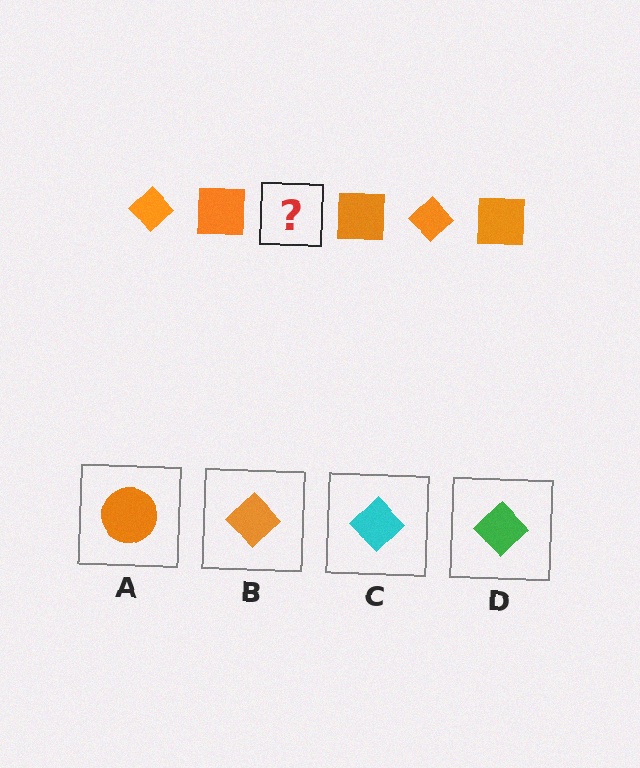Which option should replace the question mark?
Option B.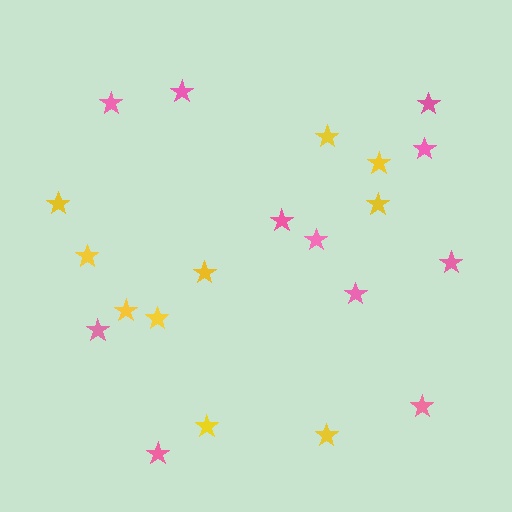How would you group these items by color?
There are 2 groups: one group of yellow stars (10) and one group of pink stars (11).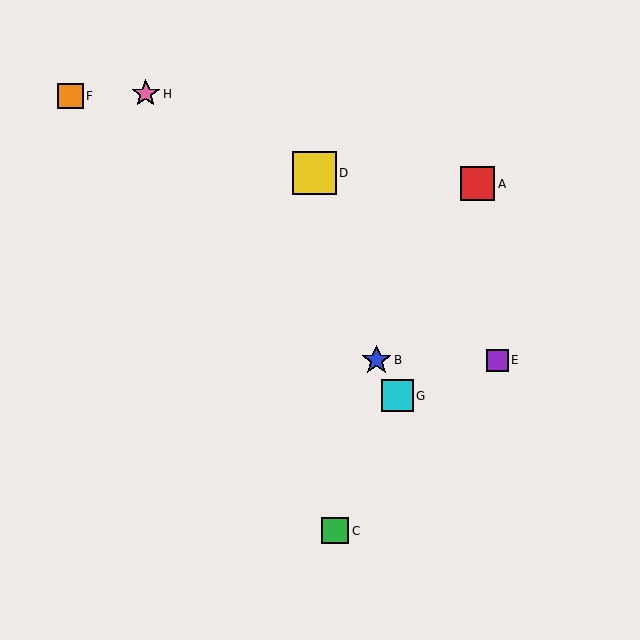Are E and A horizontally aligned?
No, E is at y≈360 and A is at y≈184.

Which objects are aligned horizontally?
Objects B, E are aligned horizontally.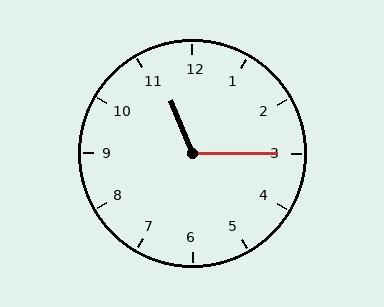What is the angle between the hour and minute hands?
Approximately 112 degrees.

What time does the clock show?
11:15.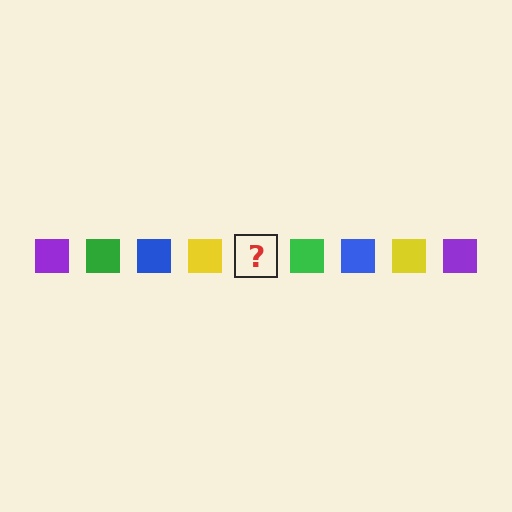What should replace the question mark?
The question mark should be replaced with a purple square.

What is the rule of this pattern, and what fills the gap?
The rule is that the pattern cycles through purple, green, blue, yellow squares. The gap should be filled with a purple square.